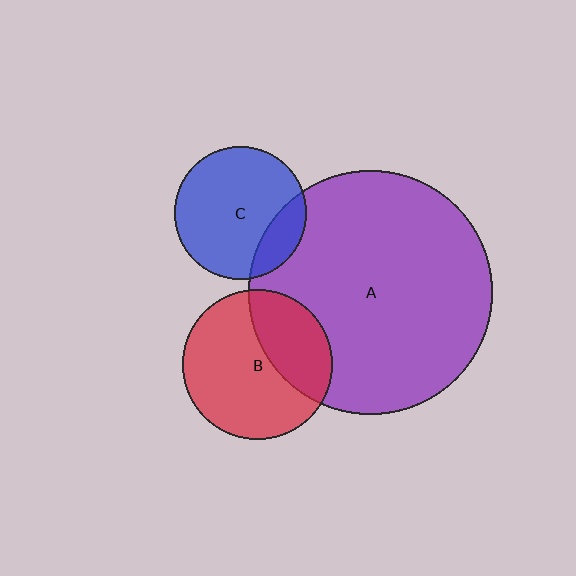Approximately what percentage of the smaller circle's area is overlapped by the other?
Approximately 35%.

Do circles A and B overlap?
Yes.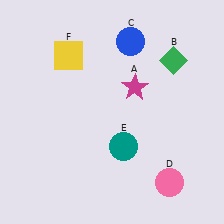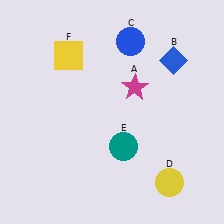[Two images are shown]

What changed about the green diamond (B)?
In Image 1, B is green. In Image 2, it changed to blue.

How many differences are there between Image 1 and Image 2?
There are 2 differences between the two images.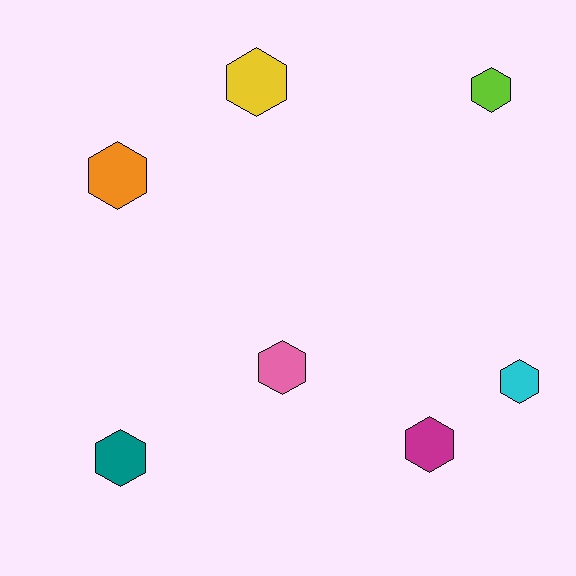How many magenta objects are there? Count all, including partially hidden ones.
There is 1 magenta object.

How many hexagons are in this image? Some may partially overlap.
There are 7 hexagons.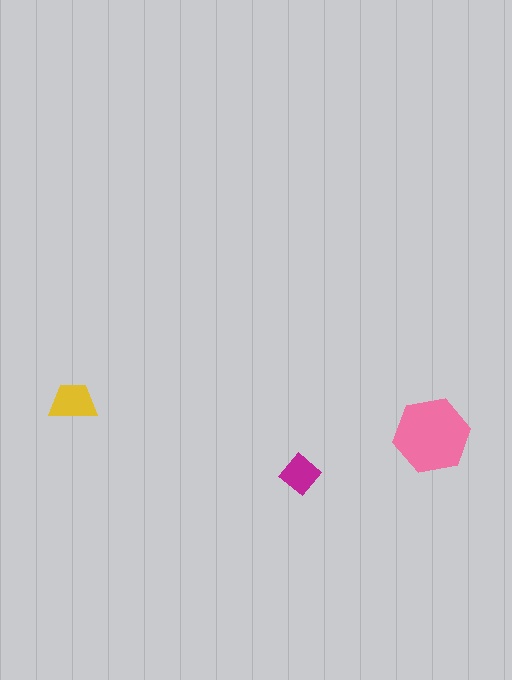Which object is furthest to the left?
The yellow trapezoid is leftmost.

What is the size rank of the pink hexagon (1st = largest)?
1st.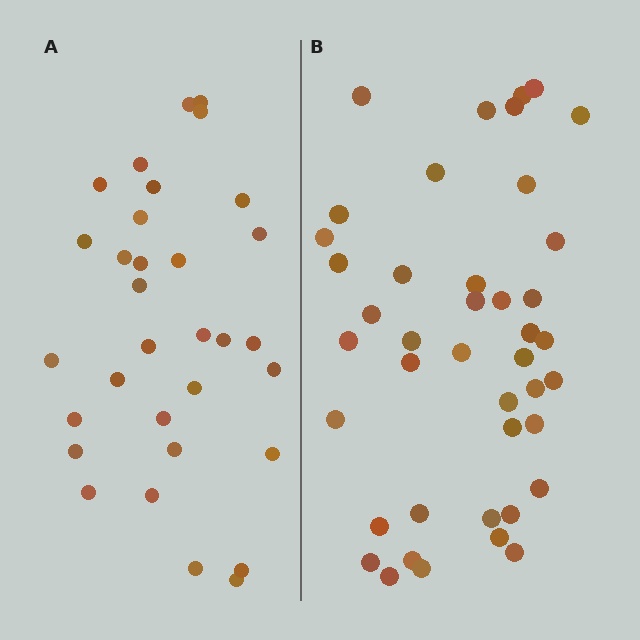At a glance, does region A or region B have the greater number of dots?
Region B (the right region) has more dots.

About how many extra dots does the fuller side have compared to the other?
Region B has roughly 10 or so more dots than region A.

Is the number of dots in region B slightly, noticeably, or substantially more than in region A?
Region B has noticeably more, but not dramatically so. The ratio is roughly 1.3 to 1.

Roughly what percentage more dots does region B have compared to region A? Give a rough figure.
About 30% more.